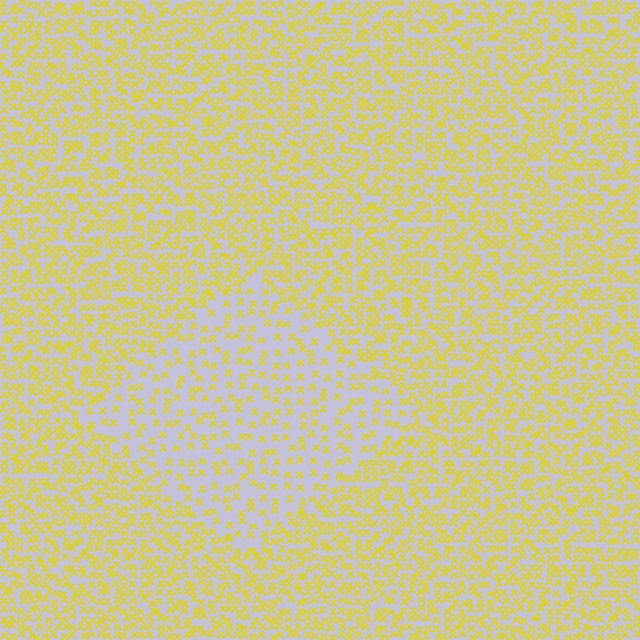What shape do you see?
I see a diamond.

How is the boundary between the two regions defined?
The boundary is defined by a change in element density (approximately 2.0x ratio). All elements are the same color, size, and shape.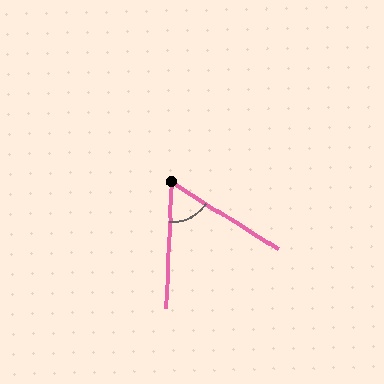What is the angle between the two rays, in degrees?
Approximately 60 degrees.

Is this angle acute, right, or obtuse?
It is acute.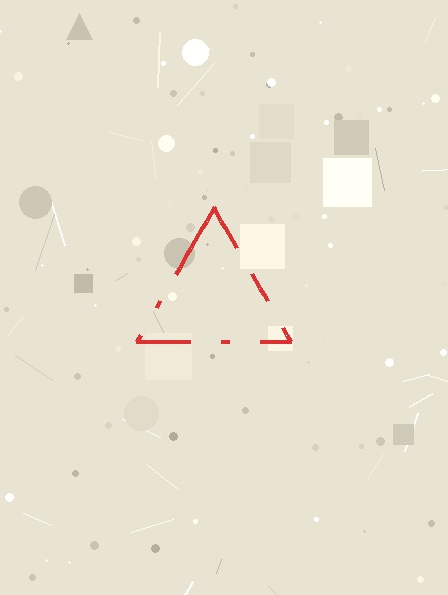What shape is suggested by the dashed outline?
The dashed outline suggests a triangle.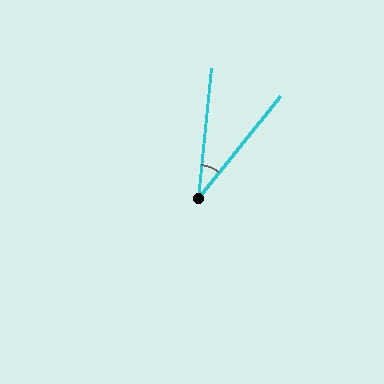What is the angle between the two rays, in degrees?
Approximately 34 degrees.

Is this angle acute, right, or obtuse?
It is acute.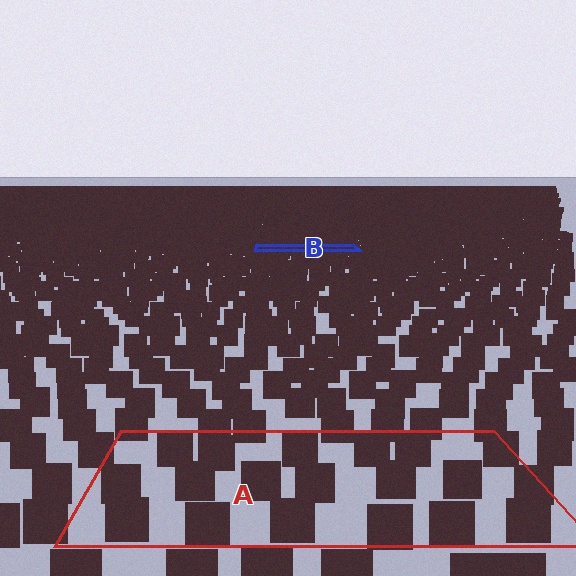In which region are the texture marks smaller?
The texture marks are smaller in region B, because it is farther away.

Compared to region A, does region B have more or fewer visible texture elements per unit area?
Region B has more texture elements per unit area — they are packed more densely because it is farther away.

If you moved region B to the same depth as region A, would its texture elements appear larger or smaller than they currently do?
They would appear larger. At a closer depth, the same texture elements are projected at a bigger on-screen size.